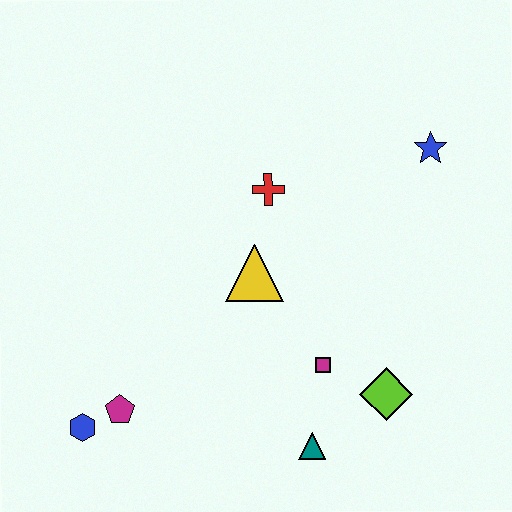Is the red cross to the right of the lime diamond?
No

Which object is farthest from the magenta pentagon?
The blue star is farthest from the magenta pentagon.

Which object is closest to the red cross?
The yellow triangle is closest to the red cross.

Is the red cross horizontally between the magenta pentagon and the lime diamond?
Yes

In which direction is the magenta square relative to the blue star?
The magenta square is below the blue star.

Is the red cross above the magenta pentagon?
Yes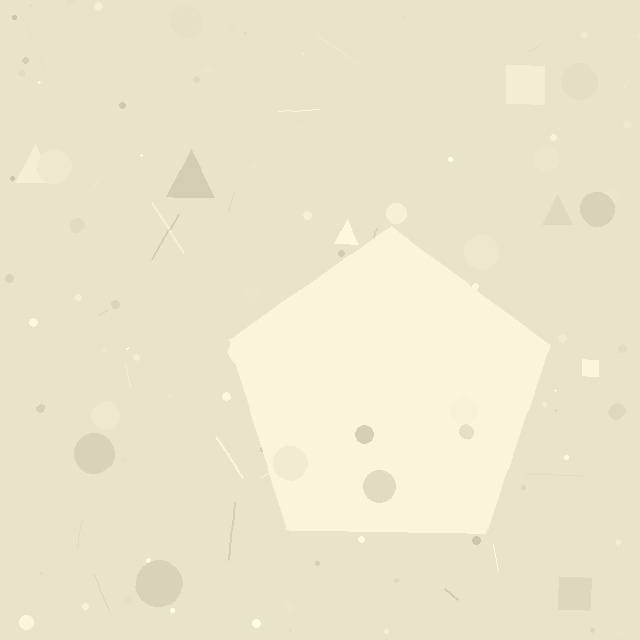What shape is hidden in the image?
A pentagon is hidden in the image.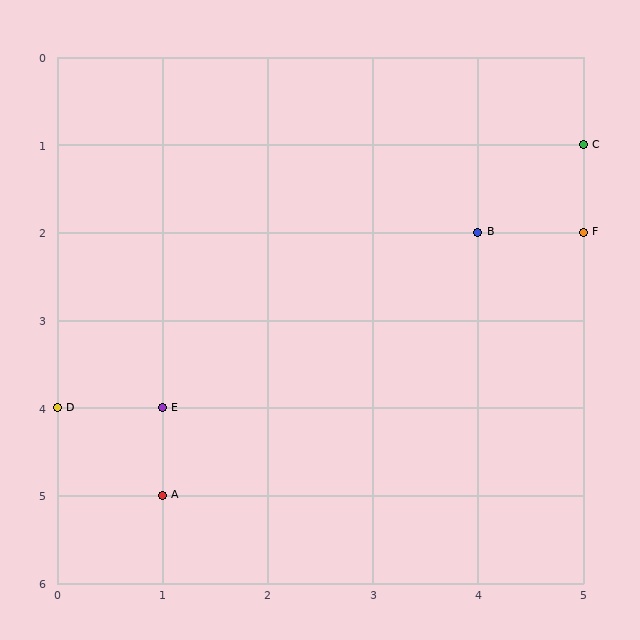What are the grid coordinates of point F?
Point F is at grid coordinates (5, 2).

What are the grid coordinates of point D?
Point D is at grid coordinates (0, 4).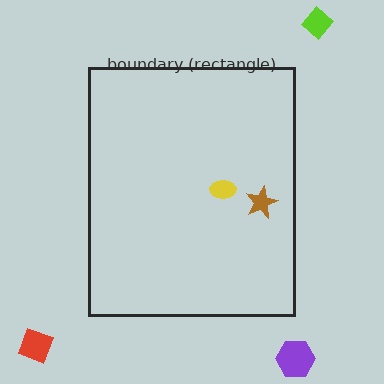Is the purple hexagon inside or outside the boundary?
Outside.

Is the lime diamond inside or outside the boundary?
Outside.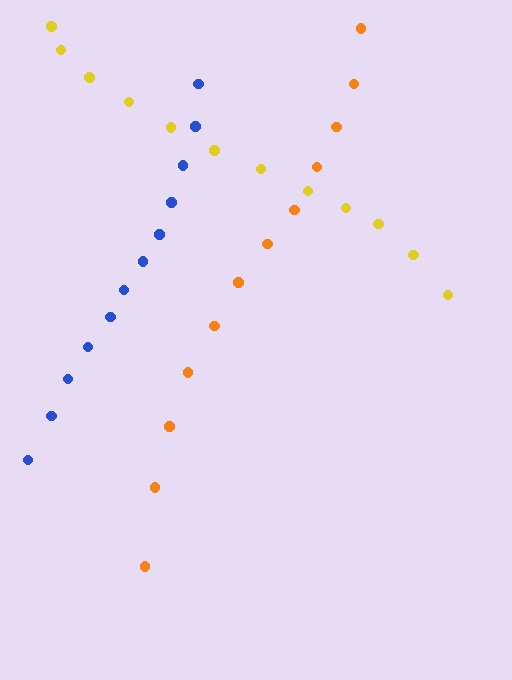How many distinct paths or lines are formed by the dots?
There are 3 distinct paths.